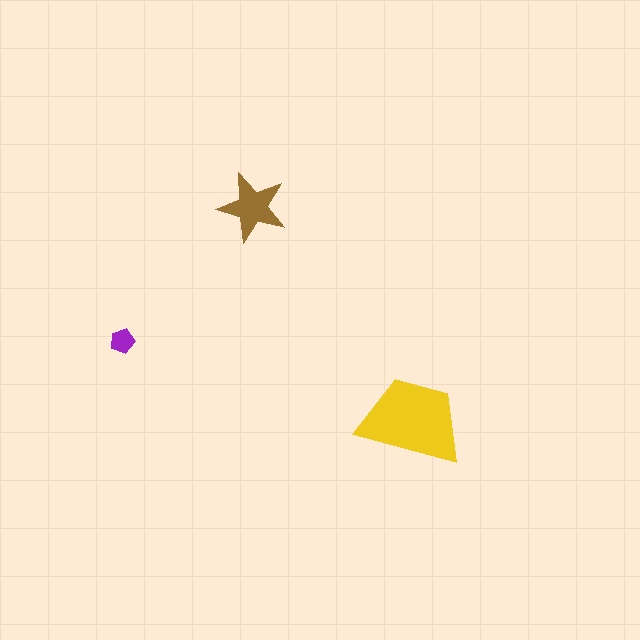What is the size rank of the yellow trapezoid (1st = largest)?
1st.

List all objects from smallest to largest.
The purple pentagon, the brown star, the yellow trapezoid.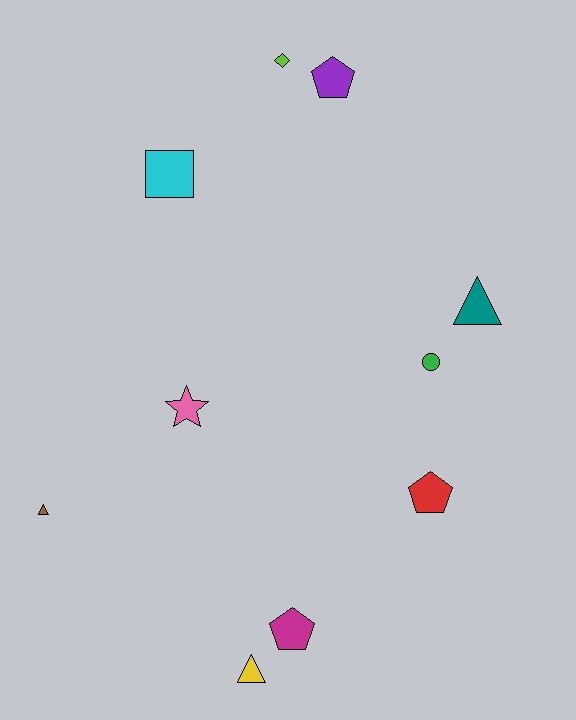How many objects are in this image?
There are 10 objects.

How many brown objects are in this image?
There is 1 brown object.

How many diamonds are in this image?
There is 1 diamond.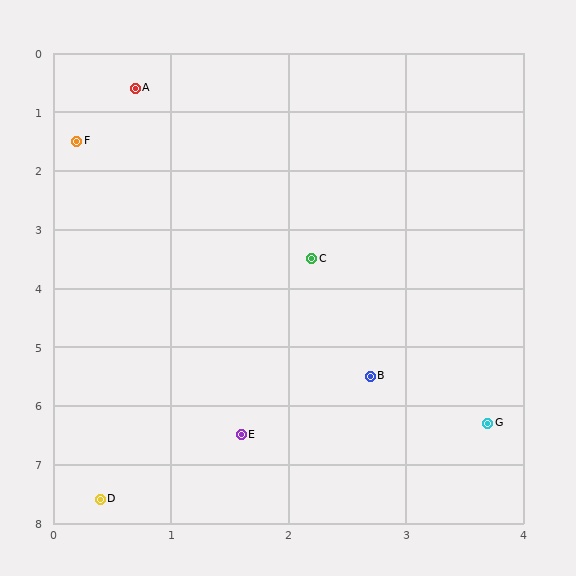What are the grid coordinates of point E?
Point E is at approximately (1.6, 6.5).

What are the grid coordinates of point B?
Point B is at approximately (2.7, 5.5).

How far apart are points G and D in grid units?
Points G and D are about 3.5 grid units apart.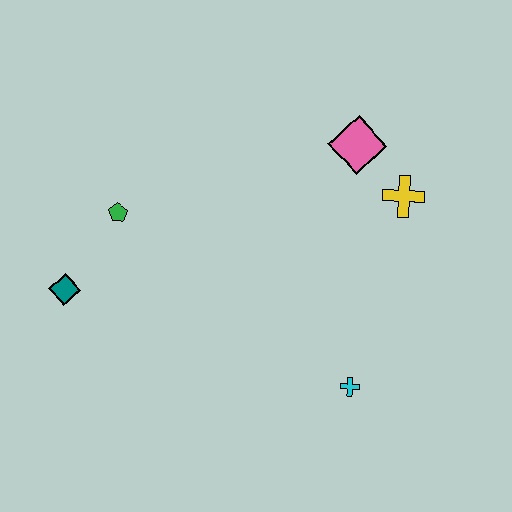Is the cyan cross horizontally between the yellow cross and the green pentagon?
Yes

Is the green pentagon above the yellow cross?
No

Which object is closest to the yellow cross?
The pink diamond is closest to the yellow cross.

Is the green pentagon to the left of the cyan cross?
Yes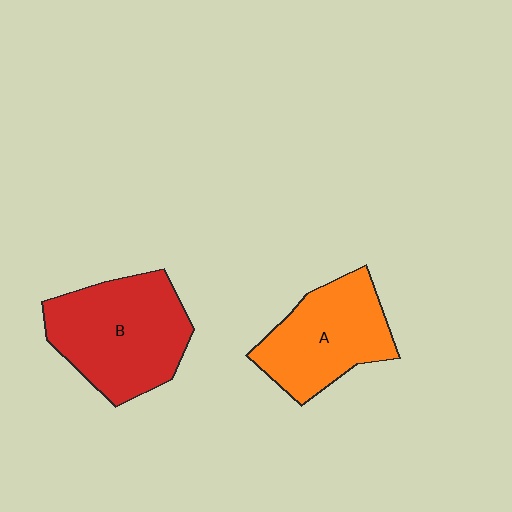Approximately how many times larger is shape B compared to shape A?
Approximately 1.2 times.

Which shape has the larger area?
Shape B (red).